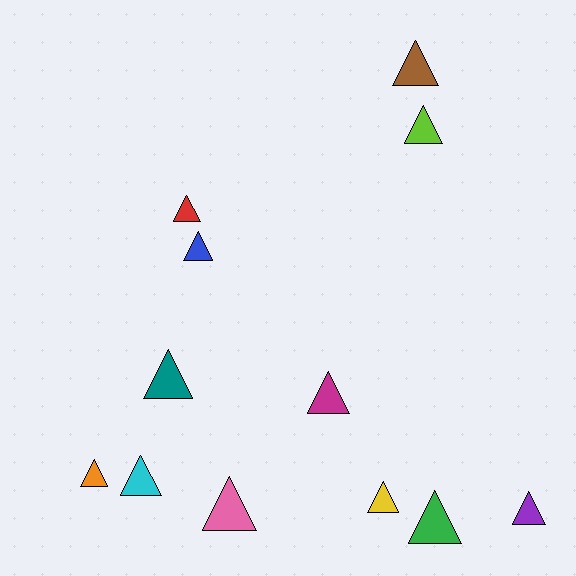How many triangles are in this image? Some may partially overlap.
There are 12 triangles.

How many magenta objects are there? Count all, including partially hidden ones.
There is 1 magenta object.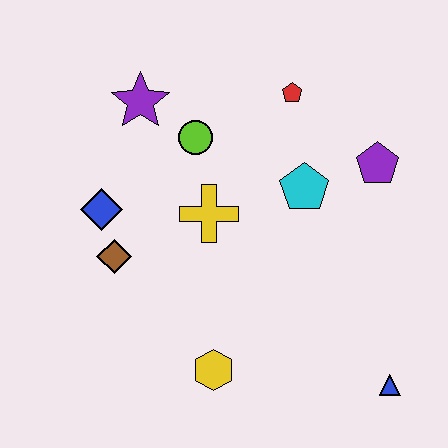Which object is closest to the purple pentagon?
The cyan pentagon is closest to the purple pentagon.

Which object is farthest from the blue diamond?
The blue triangle is farthest from the blue diamond.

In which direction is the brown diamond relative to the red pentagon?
The brown diamond is to the left of the red pentagon.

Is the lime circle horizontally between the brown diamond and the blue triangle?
Yes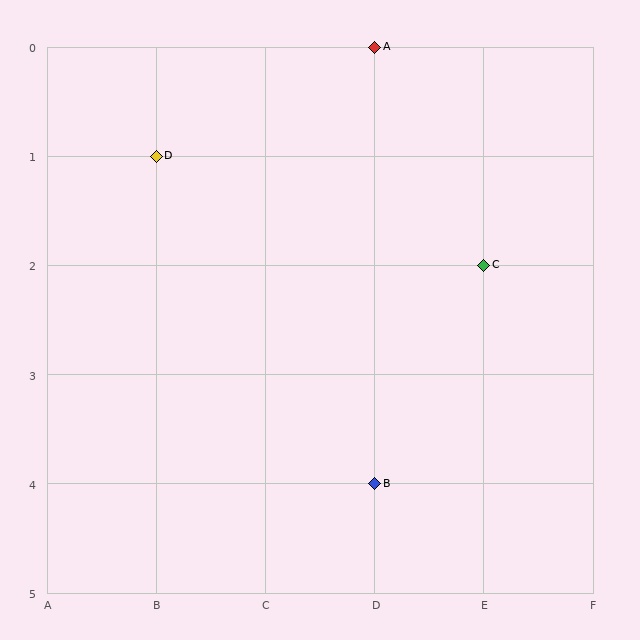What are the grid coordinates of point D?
Point D is at grid coordinates (B, 1).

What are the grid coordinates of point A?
Point A is at grid coordinates (D, 0).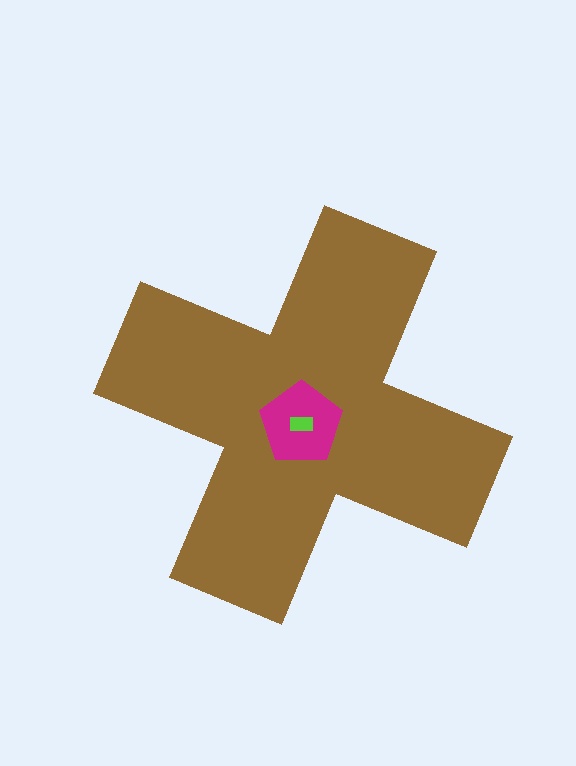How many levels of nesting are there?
3.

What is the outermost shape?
The brown cross.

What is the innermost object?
The lime rectangle.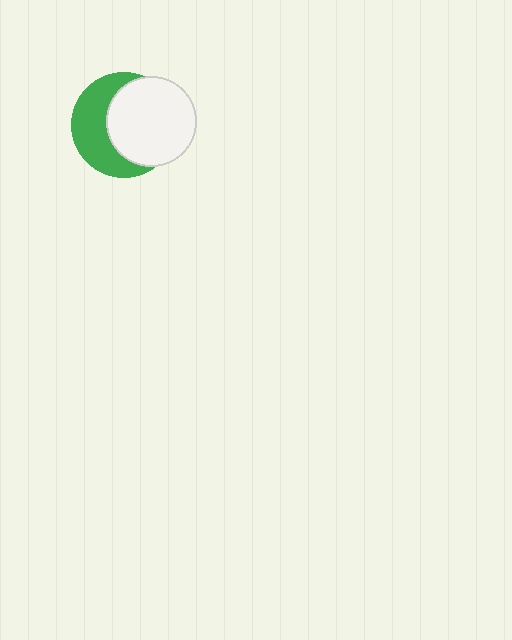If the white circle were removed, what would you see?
You would see the complete green circle.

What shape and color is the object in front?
The object in front is a white circle.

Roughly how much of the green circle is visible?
A small part of it is visible (roughly 45%).